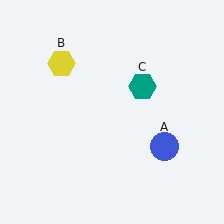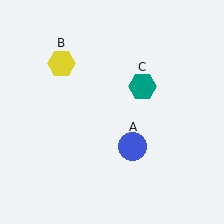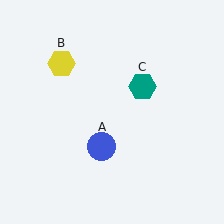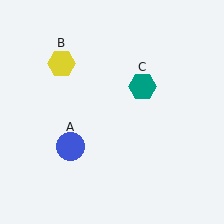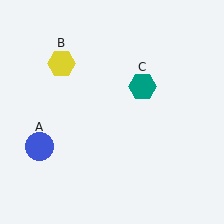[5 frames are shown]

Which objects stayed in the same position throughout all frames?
Yellow hexagon (object B) and teal hexagon (object C) remained stationary.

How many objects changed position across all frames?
1 object changed position: blue circle (object A).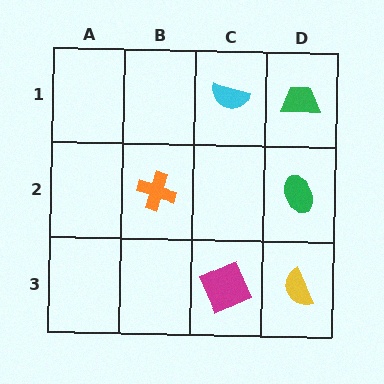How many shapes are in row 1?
2 shapes.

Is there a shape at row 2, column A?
No, that cell is empty.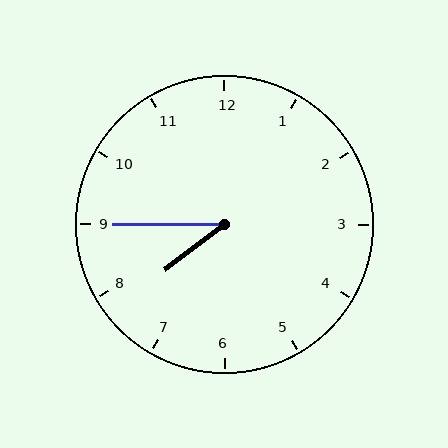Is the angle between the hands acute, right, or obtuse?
It is acute.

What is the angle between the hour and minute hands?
Approximately 38 degrees.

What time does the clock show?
7:45.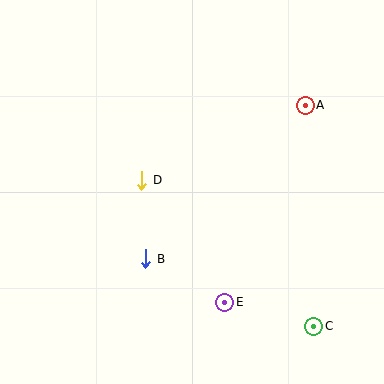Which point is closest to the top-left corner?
Point D is closest to the top-left corner.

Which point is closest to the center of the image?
Point D at (142, 180) is closest to the center.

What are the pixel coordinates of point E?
Point E is at (225, 302).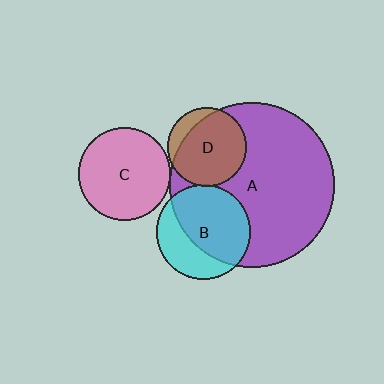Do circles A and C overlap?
Yes.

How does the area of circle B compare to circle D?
Approximately 1.4 times.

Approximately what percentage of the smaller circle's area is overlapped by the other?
Approximately 5%.